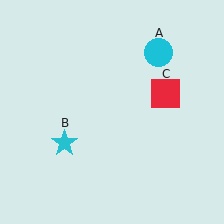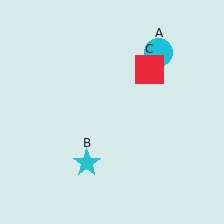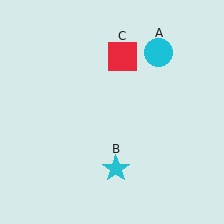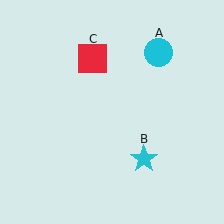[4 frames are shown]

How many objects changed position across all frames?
2 objects changed position: cyan star (object B), red square (object C).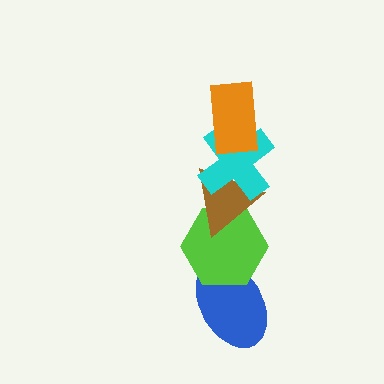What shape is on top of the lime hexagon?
The brown triangle is on top of the lime hexagon.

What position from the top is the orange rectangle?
The orange rectangle is 1st from the top.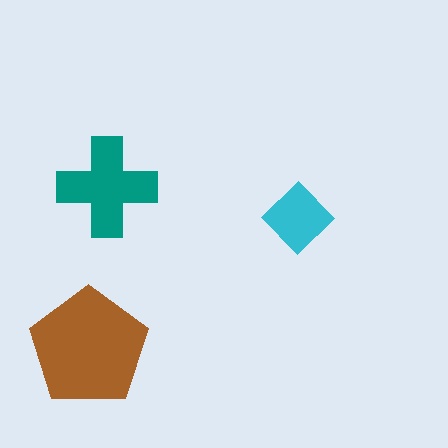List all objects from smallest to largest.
The cyan diamond, the teal cross, the brown pentagon.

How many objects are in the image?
There are 3 objects in the image.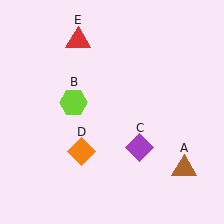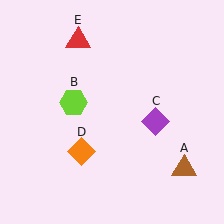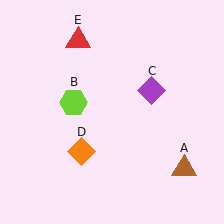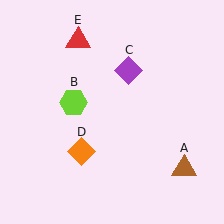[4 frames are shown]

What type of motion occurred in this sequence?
The purple diamond (object C) rotated counterclockwise around the center of the scene.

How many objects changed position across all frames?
1 object changed position: purple diamond (object C).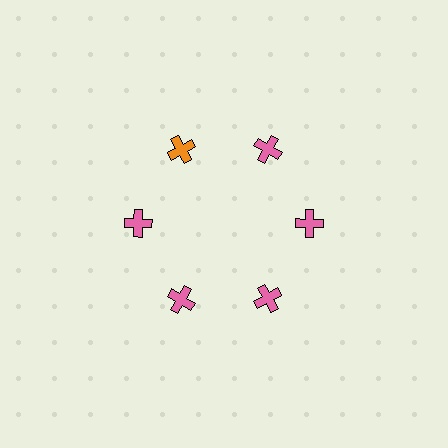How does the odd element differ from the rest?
It has a different color: orange instead of pink.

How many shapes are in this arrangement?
There are 6 shapes arranged in a ring pattern.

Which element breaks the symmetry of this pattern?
The orange cross at roughly the 11 o'clock position breaks the symmetry. All other shapes are pink crosses.